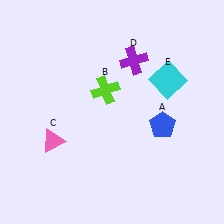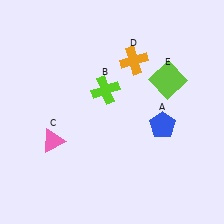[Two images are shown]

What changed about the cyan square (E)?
In Image 1, E is cyan. In Image 2, it changed to lime.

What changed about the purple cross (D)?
In Image 1, D is purple. In Image 2, it changed to orange.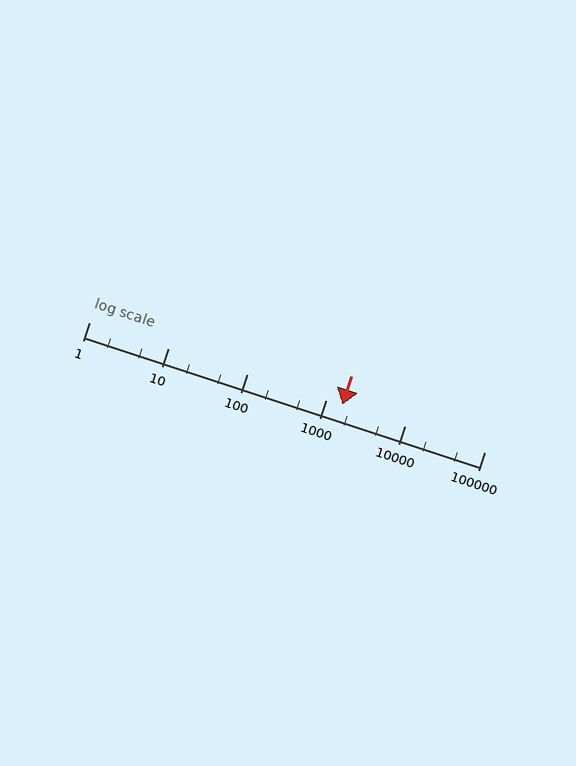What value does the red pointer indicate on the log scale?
The pointer indicates approximately 1600.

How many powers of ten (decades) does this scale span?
The scale spans 5 decades, from 1 to 100000.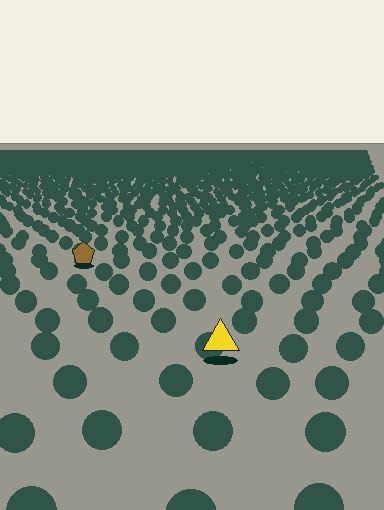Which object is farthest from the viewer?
The brown pentagon is farthest from the viewer. It appears smaller and the ground texture around it is denser.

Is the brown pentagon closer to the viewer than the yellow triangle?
No. The yellow triangle is closer — you can tell from the texture gradient: the ground texture is coarser near it.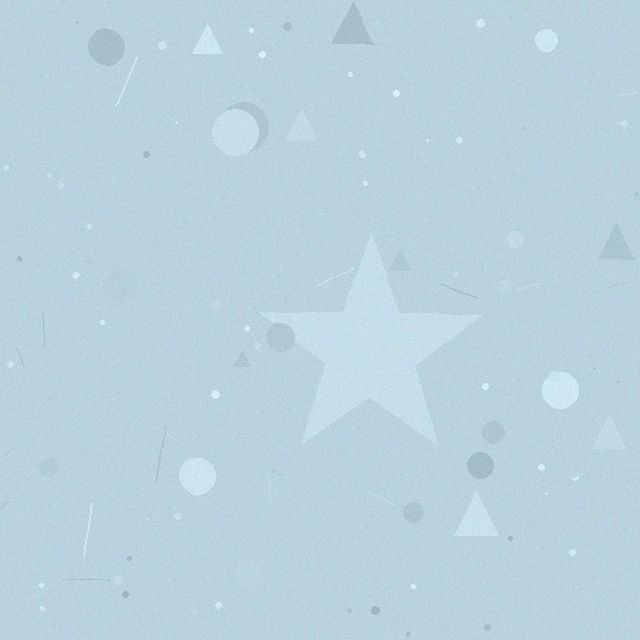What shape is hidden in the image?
A star is hidden in the image.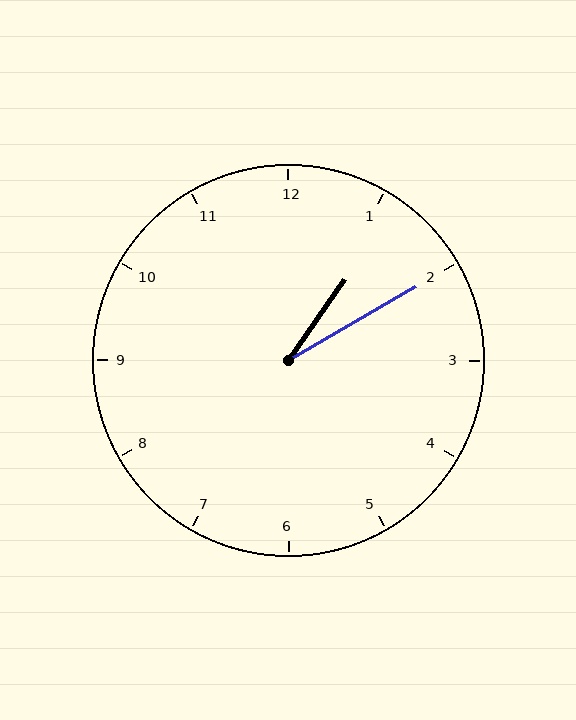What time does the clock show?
1:10.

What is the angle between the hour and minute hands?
Approximately 25 degrees.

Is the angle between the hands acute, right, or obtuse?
It is acute.